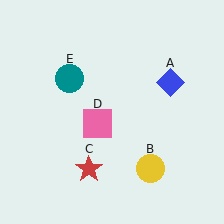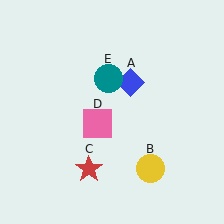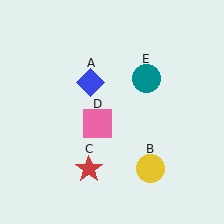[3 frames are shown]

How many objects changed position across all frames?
2 objects changed position: blue diamond (object A), teal circle (object E).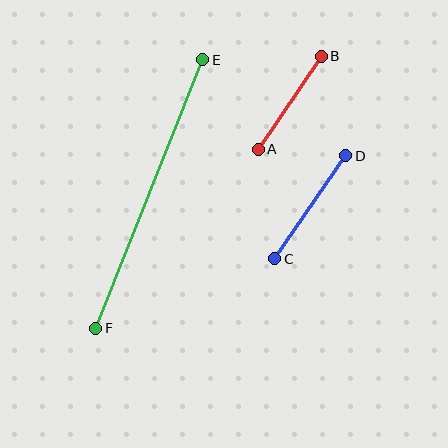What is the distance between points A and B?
The distance is approximately 113 pixels.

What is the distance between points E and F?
The distance is approximately 289 pixels.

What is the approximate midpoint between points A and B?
The midpoint is at approximately (290, 103) pixels.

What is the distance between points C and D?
The distance is approximately 125 pixels.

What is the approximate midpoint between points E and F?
The midpoint is at approximately (149, 194) pixels.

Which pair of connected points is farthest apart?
Points E and F are farthest apart.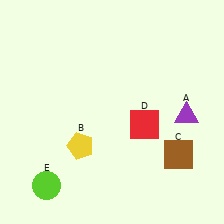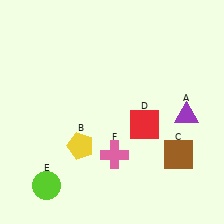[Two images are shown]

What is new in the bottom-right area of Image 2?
A pink cross (F) was added in the bottom-right area of Image 2.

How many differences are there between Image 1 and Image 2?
There is 1 difference between the two images.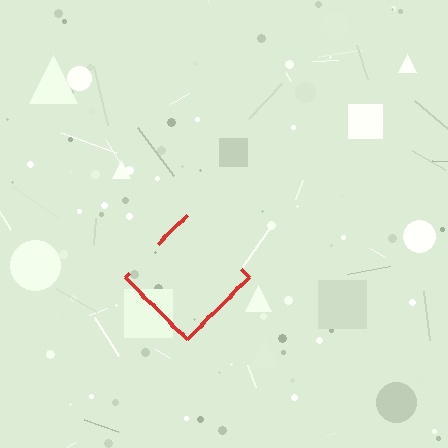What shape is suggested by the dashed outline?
The dashed outline suggests a diamond.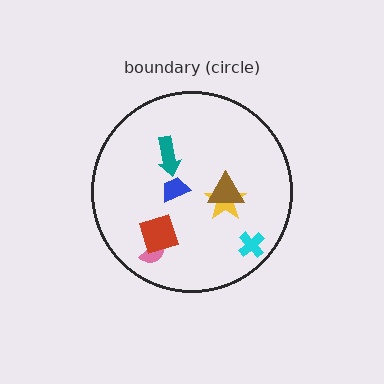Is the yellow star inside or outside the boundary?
Inside.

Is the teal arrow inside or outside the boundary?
Inside.